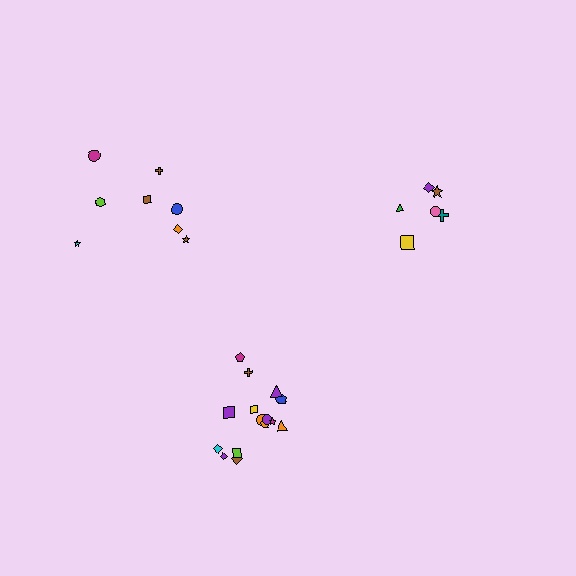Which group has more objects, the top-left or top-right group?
The top-left group.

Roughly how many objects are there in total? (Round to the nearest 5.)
Roughly 30 objects in total.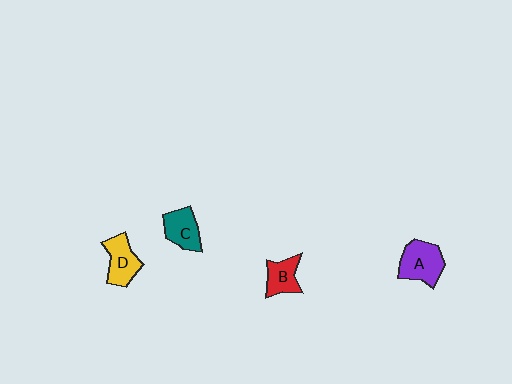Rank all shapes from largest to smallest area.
From largest to smallest: A (purple), D (yellow), C (teal), B (red).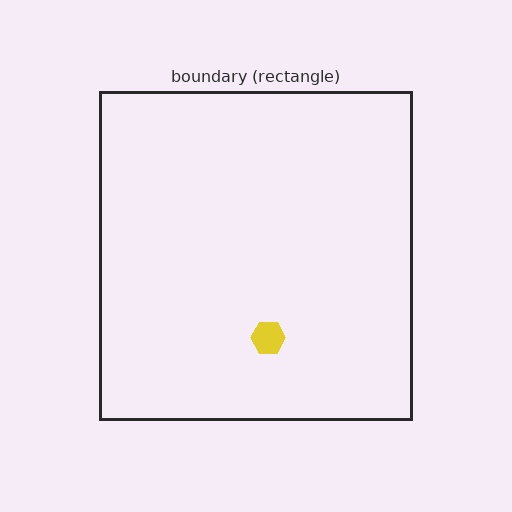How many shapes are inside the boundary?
1 inside, 0 outside.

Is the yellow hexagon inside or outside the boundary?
Inside.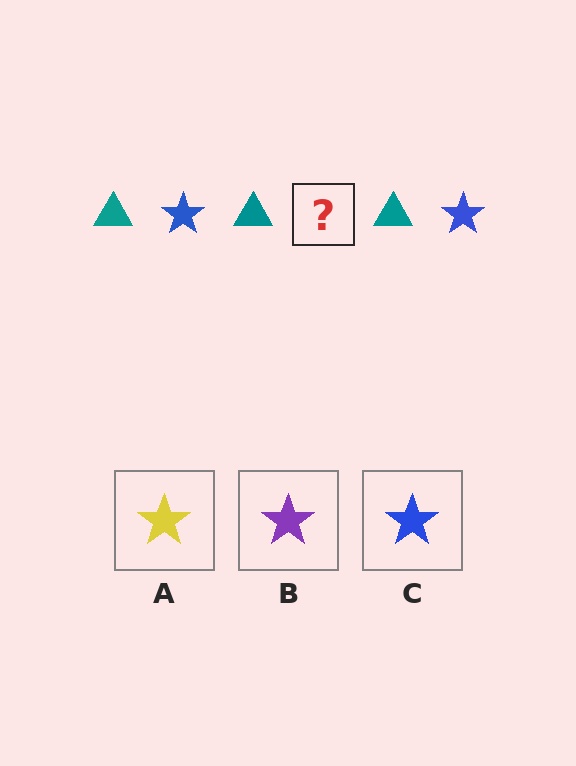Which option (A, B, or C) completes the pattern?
C.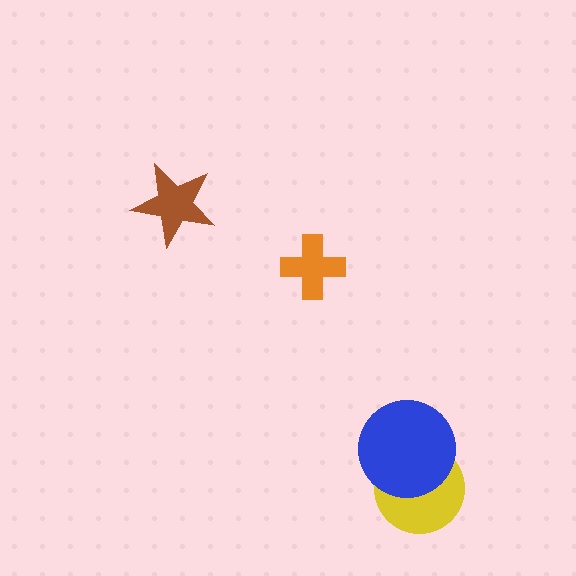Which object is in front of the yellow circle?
The blue circle is in front of the yellow circle.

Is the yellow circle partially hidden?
Yes, it is partially covered by another shape.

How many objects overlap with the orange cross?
0 objects overlap with the orange cross.